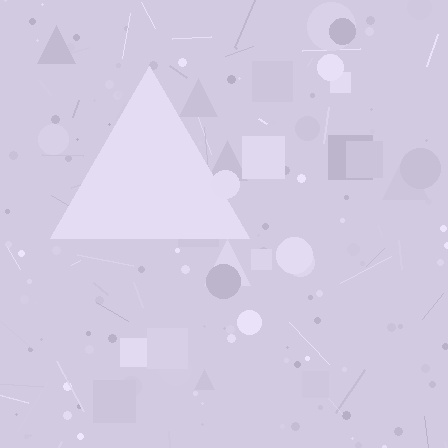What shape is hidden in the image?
A triangle is hidden in the image.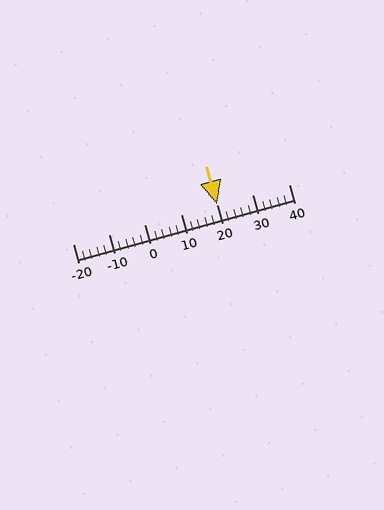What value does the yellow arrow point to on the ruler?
The yellow arrow points to approximately 20.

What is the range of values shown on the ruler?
The ruler shows values from -20 to 40.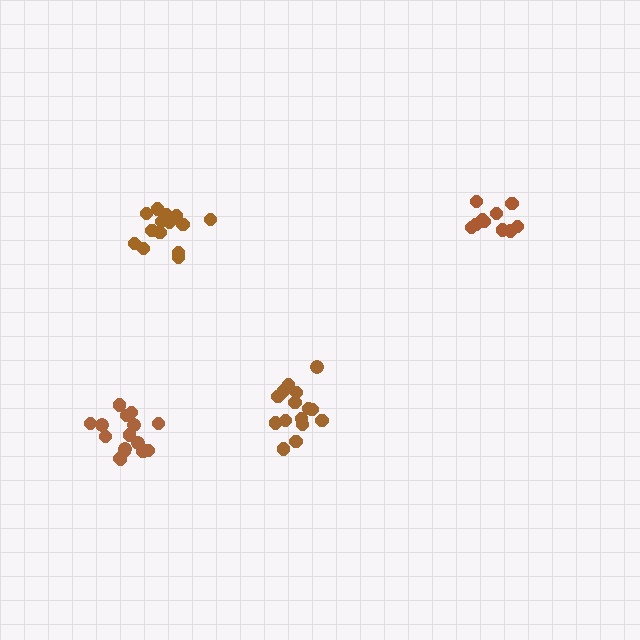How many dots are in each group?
Group 1: 14 dots, Group 2: 15 dots, Group 3: 16 dots, Group 4: 10 dots (55 total).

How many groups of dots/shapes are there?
There are 4 groups.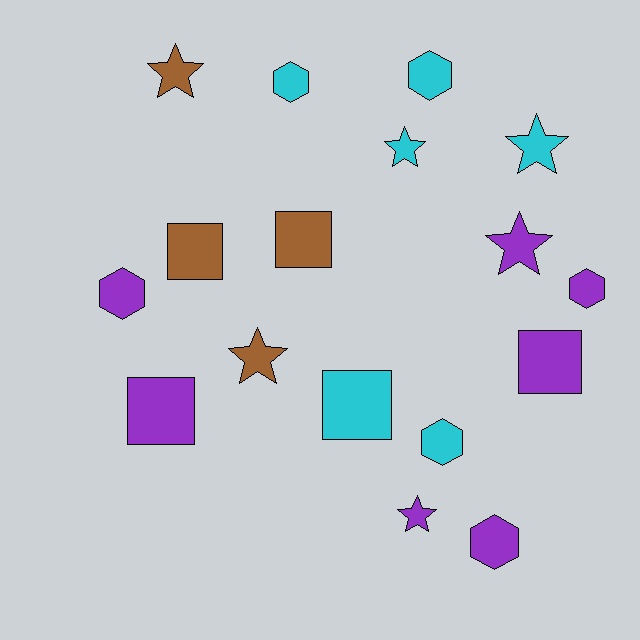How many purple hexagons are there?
There are 3 purple hexagons.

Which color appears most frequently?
Purple, with 7 objects.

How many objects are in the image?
There are 17 objects.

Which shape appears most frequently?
Star, with 6 objects.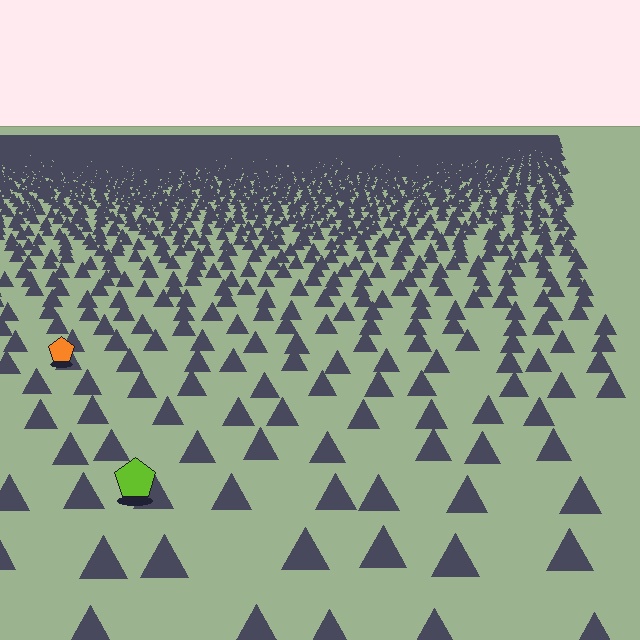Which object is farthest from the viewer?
The orange pentagon is farthest from the viewer. It appears smaller and the ground texture around it is denser.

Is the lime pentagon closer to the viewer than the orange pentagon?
Yes. The lime pentagon is closer — you can tell from the texture gradient: the ground texture is coarser near it.